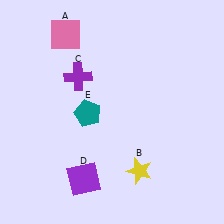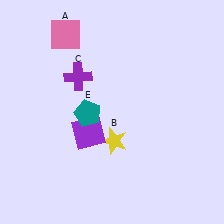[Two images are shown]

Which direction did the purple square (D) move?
The purple square (D) moved up.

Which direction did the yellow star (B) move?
The yellow star (B) moved up.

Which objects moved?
The objects that moved are: the yellow star (B), the purple square (D).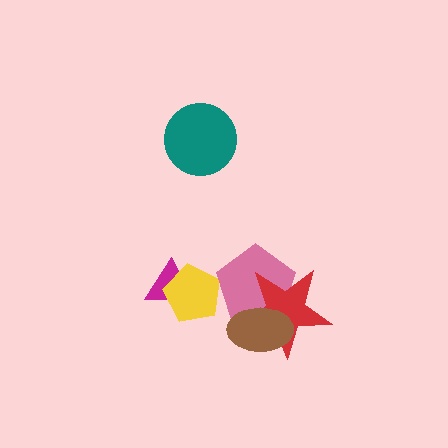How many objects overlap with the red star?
2 objects overlap with the red star.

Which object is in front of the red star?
The brown ellipse is in front of the red star.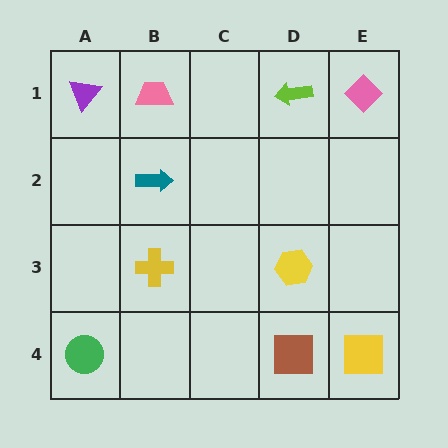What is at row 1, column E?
A pink diamond.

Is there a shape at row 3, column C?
No, that cell is empty.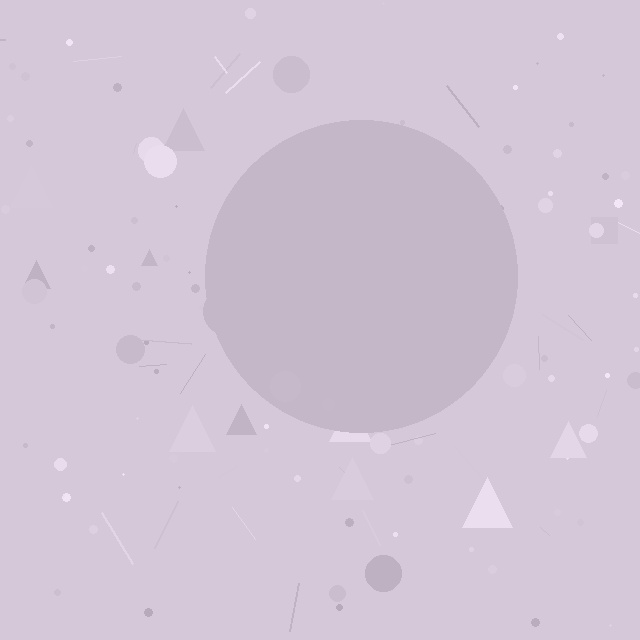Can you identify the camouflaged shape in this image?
The camouflaged shape is a circle.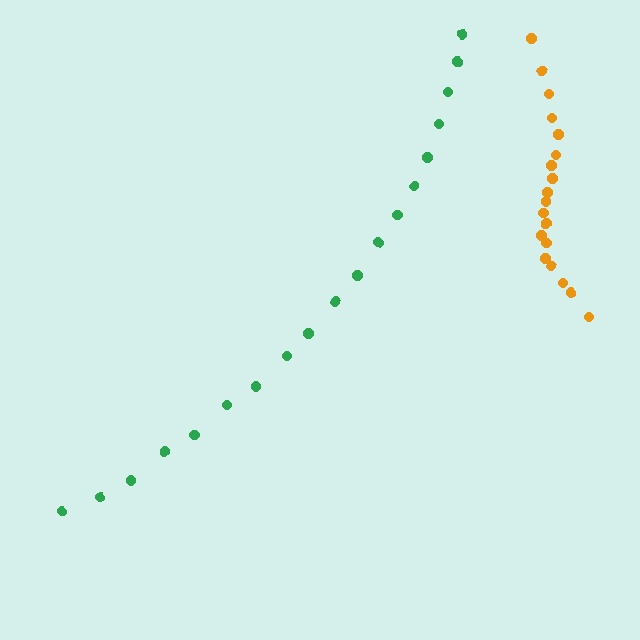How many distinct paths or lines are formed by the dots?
There are 2 distinct paths.